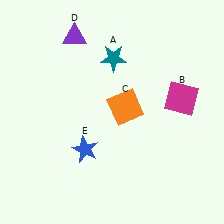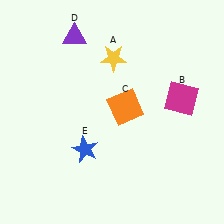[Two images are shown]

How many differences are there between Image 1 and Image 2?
There is 1 difference between the two images.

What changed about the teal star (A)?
In Image 1, A is teal. In Image 2, it changed to yellow.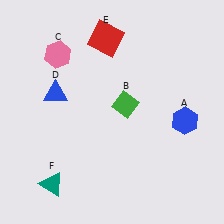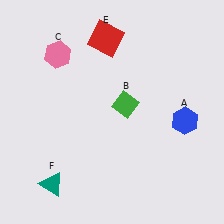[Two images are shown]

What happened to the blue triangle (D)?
The blue triangle (D) was removed in Image 2. It was in the top-left area of Image 1.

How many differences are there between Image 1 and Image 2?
There is 1 difference between the two images.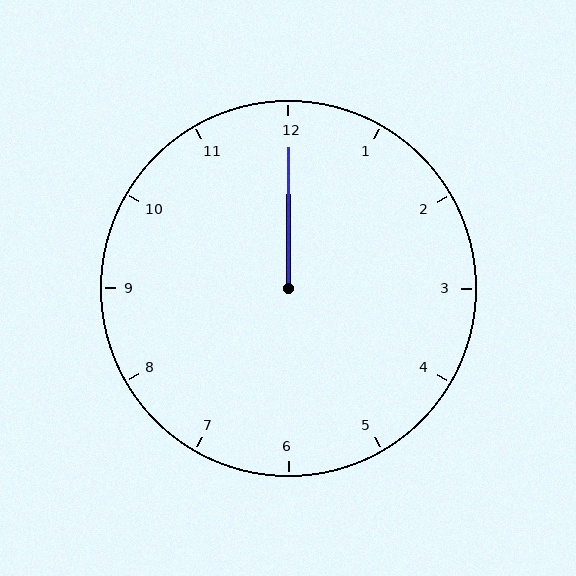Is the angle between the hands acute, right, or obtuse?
It is acute.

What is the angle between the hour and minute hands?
Approximately 0 degrees.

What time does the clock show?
12:00.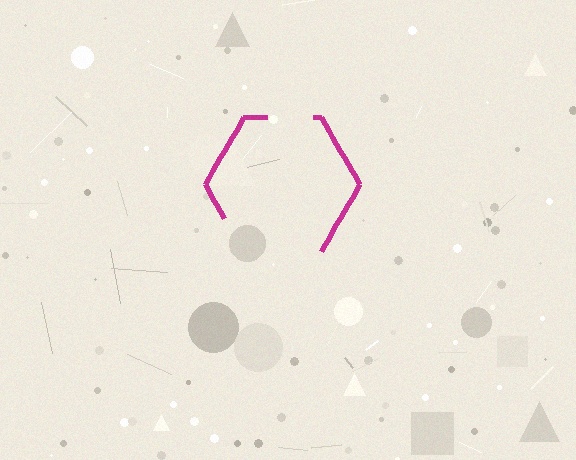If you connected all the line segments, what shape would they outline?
They would outline a hexagon.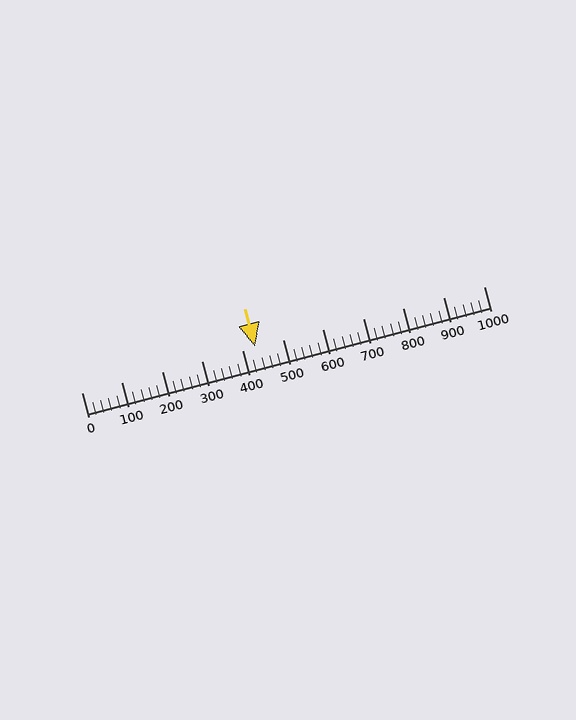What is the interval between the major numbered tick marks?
The major tick marks are spaced 100 units apart.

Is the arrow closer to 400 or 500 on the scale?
The arrow is closer to 400.